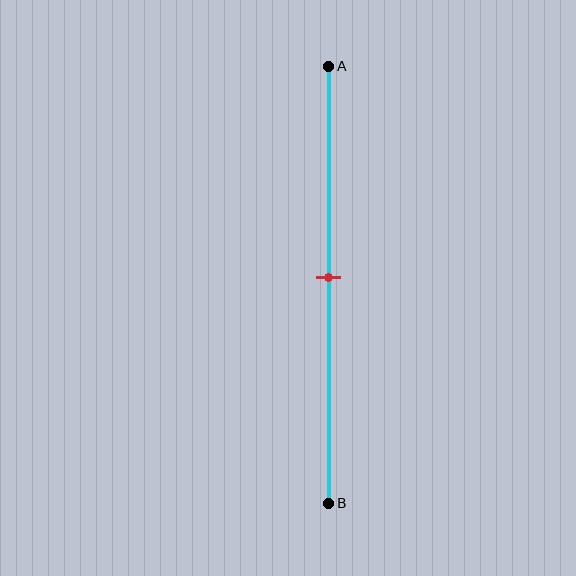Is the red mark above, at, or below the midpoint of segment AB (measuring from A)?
The red mark is approximately at the midpoint of segment AB.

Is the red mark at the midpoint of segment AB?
Yes, the mark is approximately at the midpoint.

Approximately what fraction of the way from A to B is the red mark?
The red mark is approximately 50% of the way from A to B.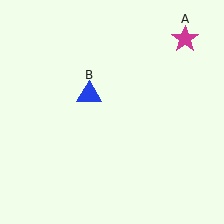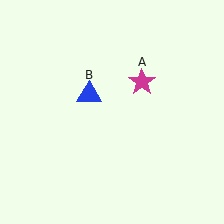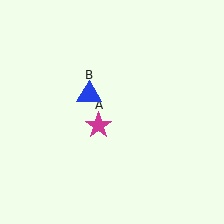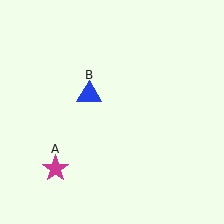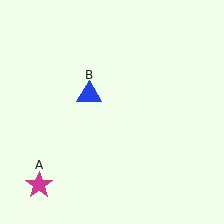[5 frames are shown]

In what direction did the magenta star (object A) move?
The magenta star (object A) moved down and to the left.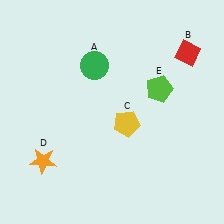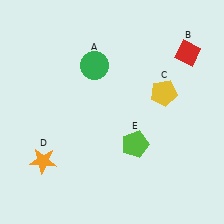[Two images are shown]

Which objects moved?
The objects that moved are: the yellow pentagon (C), the lime pentagon (E).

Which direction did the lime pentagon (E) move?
The lime pentagon (E) moved down.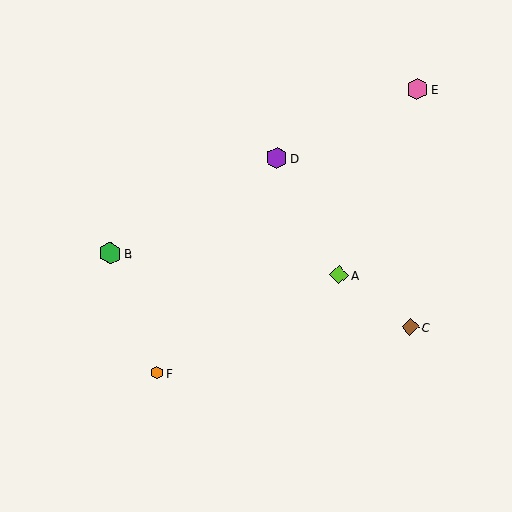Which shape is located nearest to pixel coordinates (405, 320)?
The brown diamond (labeled C) at (410, 327) is nearest to that location.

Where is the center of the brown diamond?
The center of the brown diamond is at (410, 327).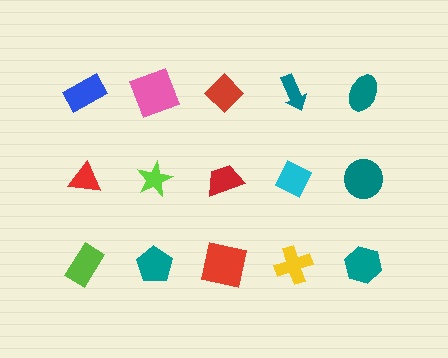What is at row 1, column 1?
A blue rectangle.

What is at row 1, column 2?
A pink square.